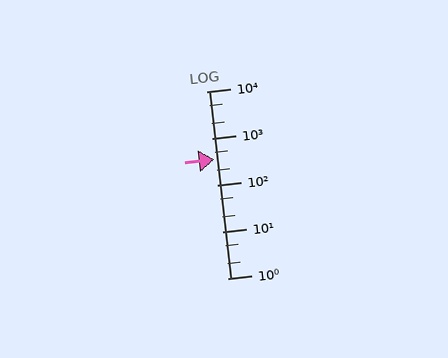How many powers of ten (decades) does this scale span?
The scale spans 4 decades, from 1 to 10000.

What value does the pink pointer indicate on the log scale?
The pointer indicates approximately 350.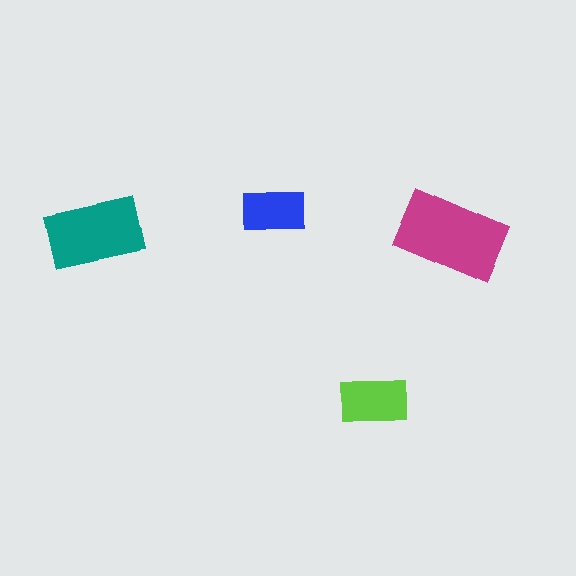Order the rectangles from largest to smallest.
the magenta one, the teal one, the lime one, the blue one.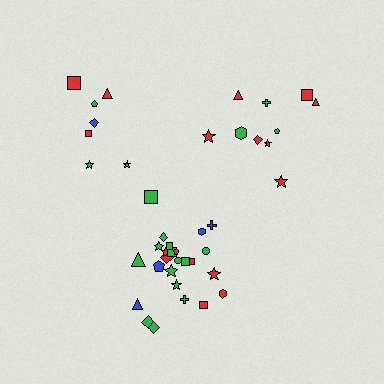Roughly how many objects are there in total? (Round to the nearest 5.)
Roughly 40 objects in total.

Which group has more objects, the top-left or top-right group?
The top-right group.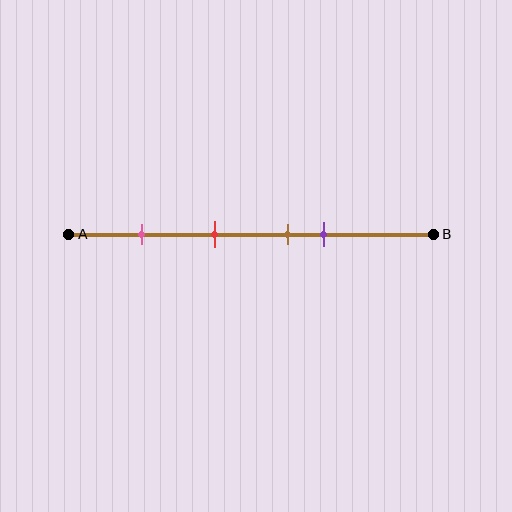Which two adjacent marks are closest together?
The brown and purple marks are the closest adjacent pair.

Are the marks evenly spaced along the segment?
No, the marks are not evenly spaced.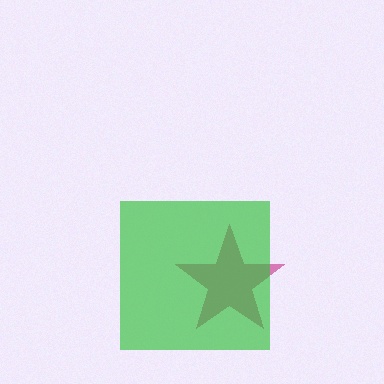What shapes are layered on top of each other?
The layered shapes are: a magenta star, a green square.